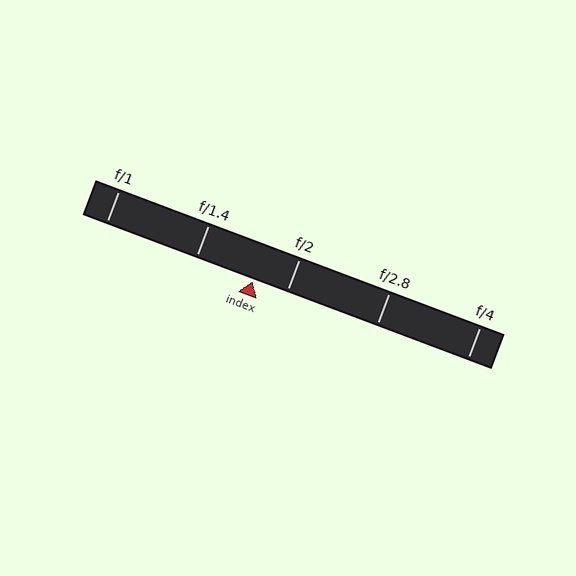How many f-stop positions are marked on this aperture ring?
There are 5 f-stop positions marked.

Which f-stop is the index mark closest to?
The index mark is closest to f/2.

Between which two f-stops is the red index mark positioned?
The index mark is between f/1.4 and f/2.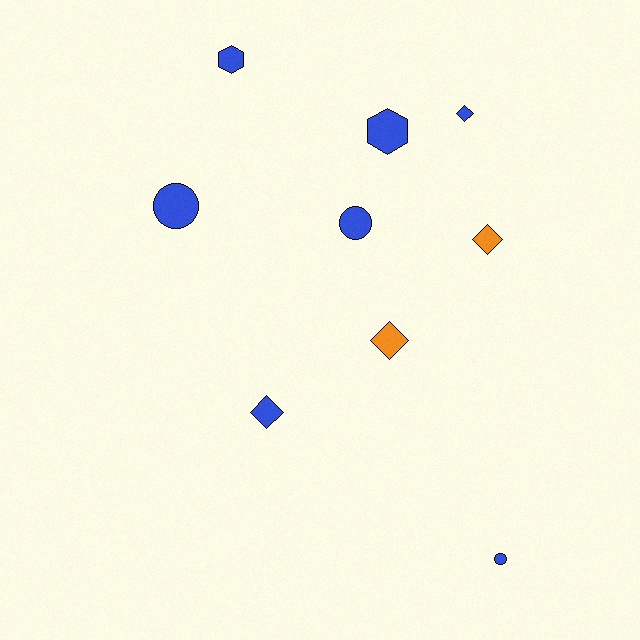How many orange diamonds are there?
There are 2 orange diamonds.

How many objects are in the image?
There are 9 objects.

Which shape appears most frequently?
Diamond, with 4 objects.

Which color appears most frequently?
Blue, with 7 objects.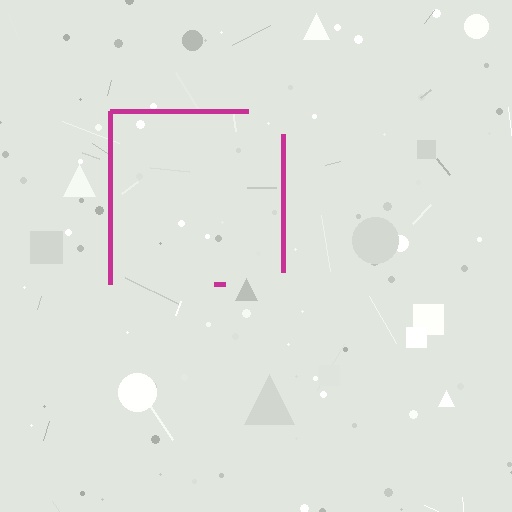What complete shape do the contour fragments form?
The contour fragments form a square.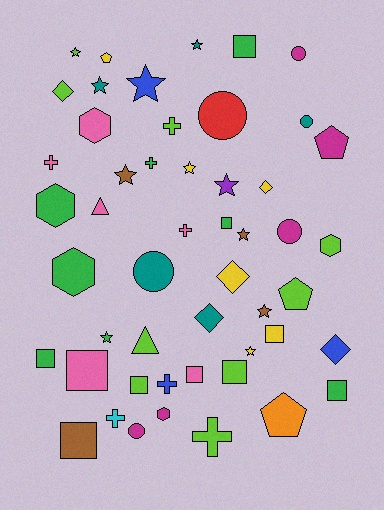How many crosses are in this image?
There are 7 crosses.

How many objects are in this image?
There are 50 objects.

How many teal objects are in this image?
There are 5 teal objects.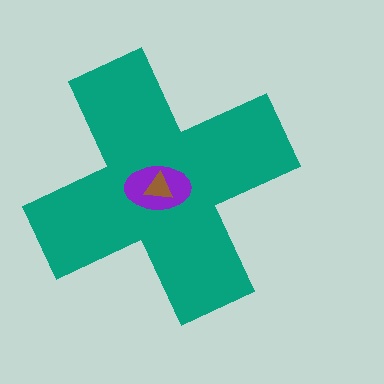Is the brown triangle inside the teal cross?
Yes.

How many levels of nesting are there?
3.